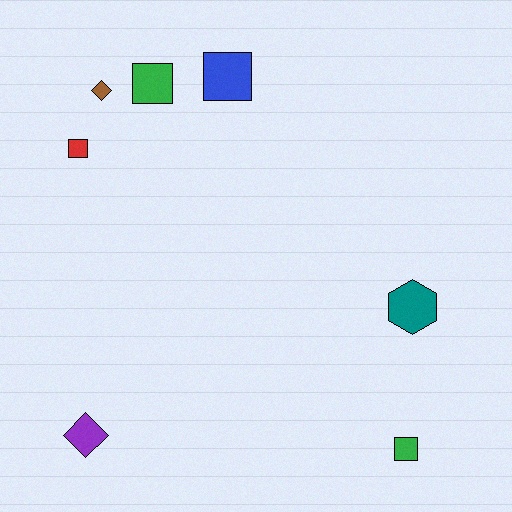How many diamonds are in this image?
There are 2 diamonds.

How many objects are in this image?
There are 7 objects.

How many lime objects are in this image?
There are no lime objects.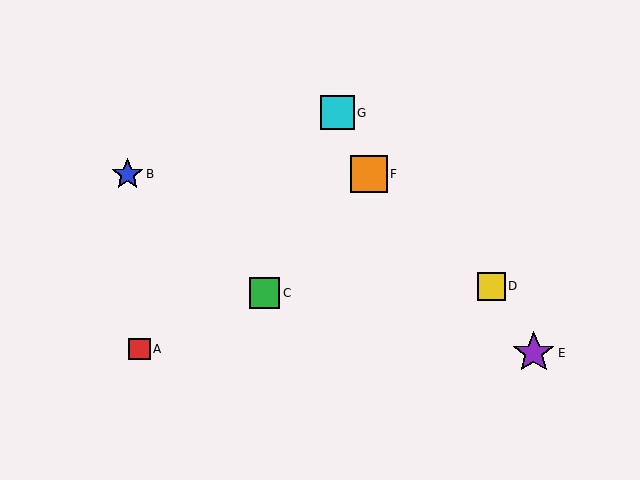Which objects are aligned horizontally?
Objects B, F are aligned horizontally.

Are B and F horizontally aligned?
Yes, both are at y≈174.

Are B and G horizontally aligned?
No, B is at y≈174 and G is at y≈113.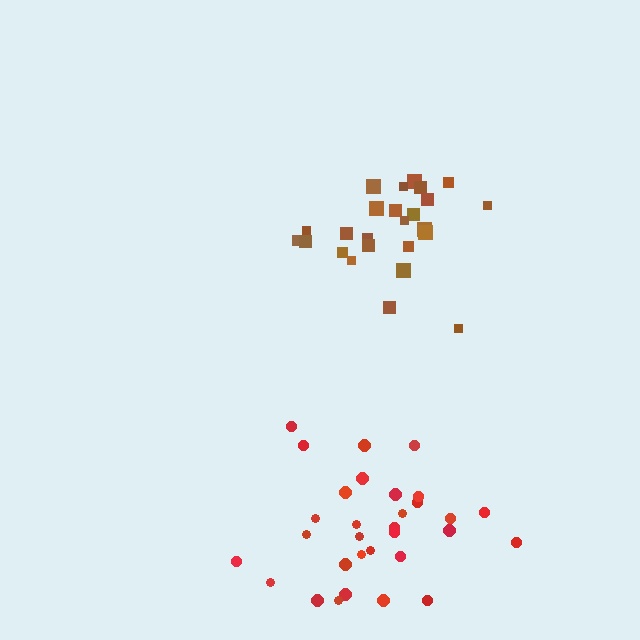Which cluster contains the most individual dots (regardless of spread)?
Red (31).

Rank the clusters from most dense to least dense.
brown, red.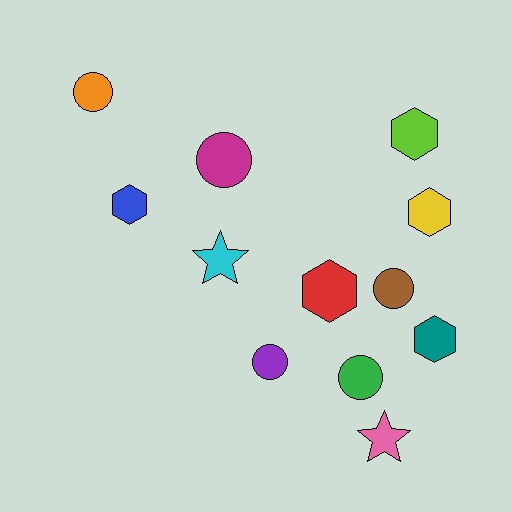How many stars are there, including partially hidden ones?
There are 2 stars.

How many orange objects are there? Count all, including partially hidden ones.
There is 1 orange object.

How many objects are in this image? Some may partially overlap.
There are 12 objects.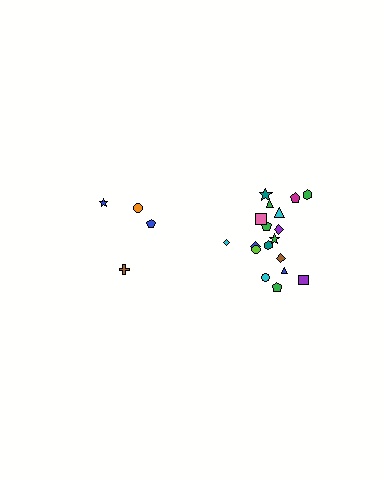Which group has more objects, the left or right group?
The right group.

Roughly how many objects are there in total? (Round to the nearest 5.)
Roughly 20 objects in total.